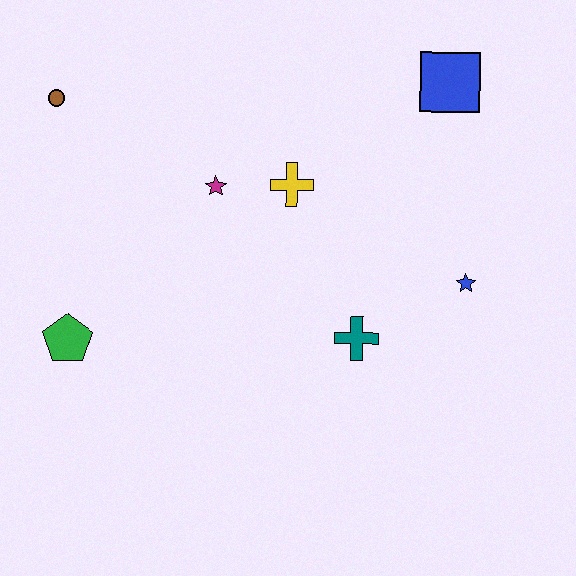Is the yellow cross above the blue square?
No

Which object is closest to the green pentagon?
The magenta star is closest to the green pentagon.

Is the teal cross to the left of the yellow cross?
No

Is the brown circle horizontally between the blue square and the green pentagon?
No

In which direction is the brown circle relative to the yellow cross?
The brown circle is to the left of the yellow cross.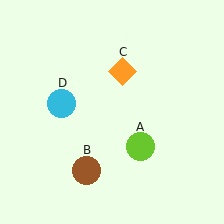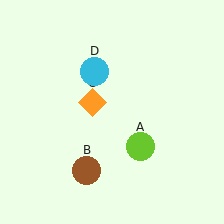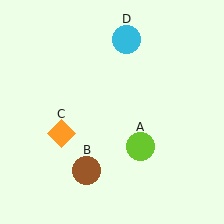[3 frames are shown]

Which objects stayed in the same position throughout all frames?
Lime circle (object A) and brown circle (object B) remained stationary.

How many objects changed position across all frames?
2 objects changed position: orange diamond (object C), cyan circle (object D).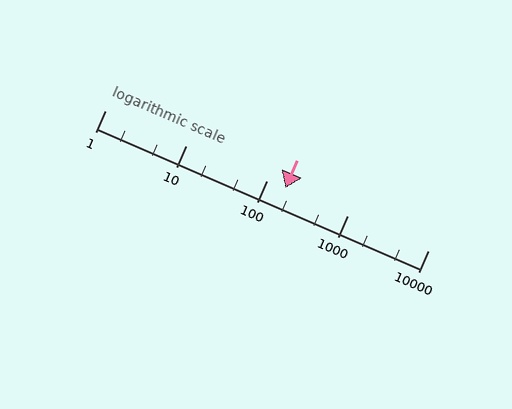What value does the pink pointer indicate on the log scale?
The pointer indicates approximately 170.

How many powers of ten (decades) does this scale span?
The scale spans 4 decades, from 1 to 10000.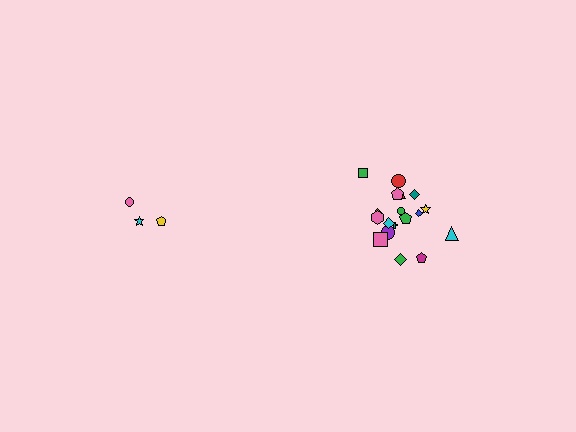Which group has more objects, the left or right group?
The right group.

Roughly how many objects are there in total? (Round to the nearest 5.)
Roughly 20 objects in total.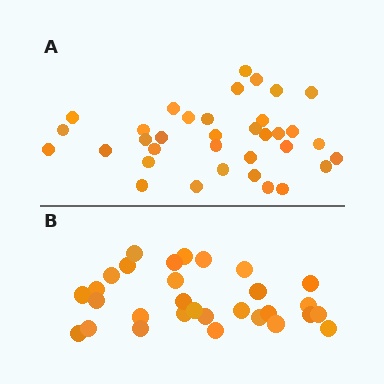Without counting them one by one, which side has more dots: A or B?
Region A (the top region) has more dots.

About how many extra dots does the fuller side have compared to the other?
Region A has about 5 more dots than region B.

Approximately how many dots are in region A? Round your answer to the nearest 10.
About 40 dots. (The exact count is 35, which rounds to 40.)